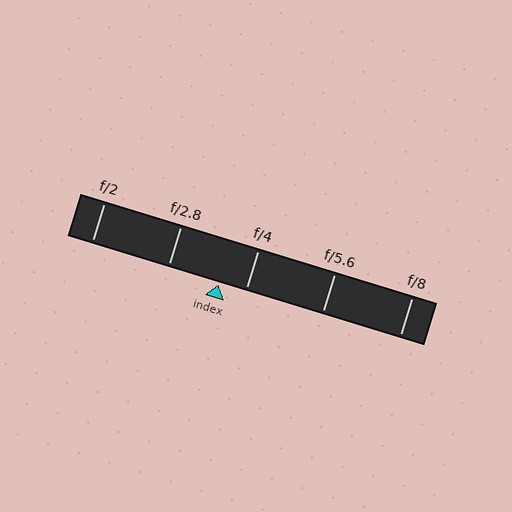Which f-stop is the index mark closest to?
The index mark is closest to f/4.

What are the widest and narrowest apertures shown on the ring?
The widest aperture shown is f/2 and the narrowest is f/8.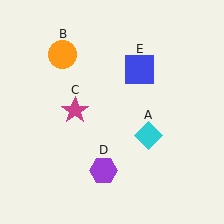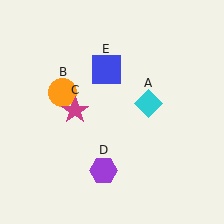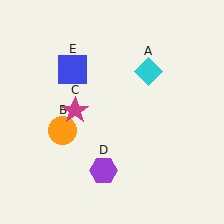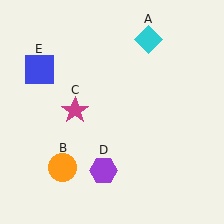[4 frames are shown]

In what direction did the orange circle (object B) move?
The orange circle (object B) moved down.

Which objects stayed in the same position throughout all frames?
Magenta star (object C) and purple hexagon (object D) remained stationary.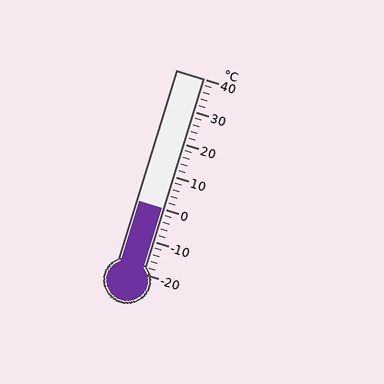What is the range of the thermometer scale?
The thermometer scale ranges from -20°C to 40°C.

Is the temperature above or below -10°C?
The temperature is above -10°C.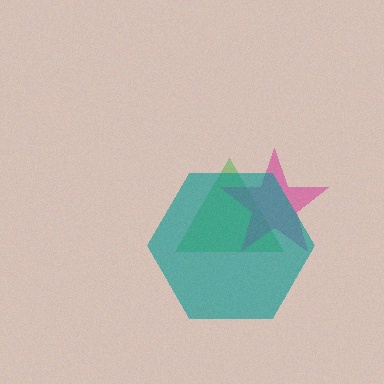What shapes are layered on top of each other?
The layered shapes are: a green triangle, a magenta star, a teal hexagon.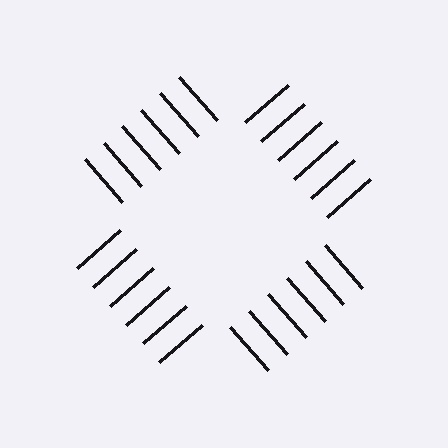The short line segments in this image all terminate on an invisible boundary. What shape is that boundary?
An illusory square — the line segments terminate on its edges but no continuous stroke is drawn.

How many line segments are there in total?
24 — 6 along each of the 4 edges.